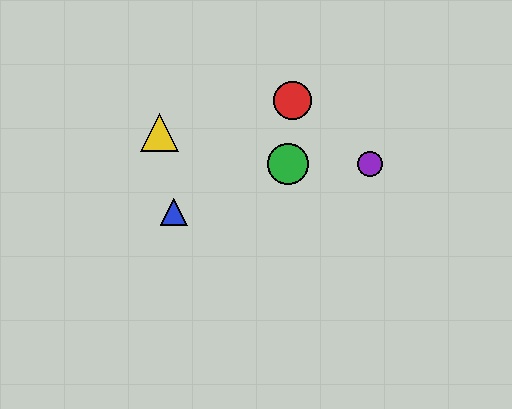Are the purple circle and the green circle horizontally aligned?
Yes, both are at y≈164.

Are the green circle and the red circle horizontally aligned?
No, the green circle is at y≈164 and the red circle is at y≈100.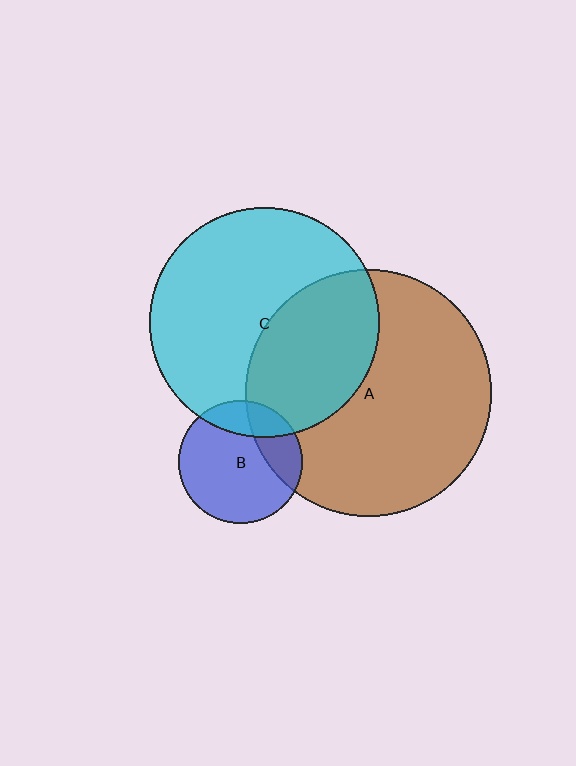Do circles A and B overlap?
Yes.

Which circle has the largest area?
Circle A (brown).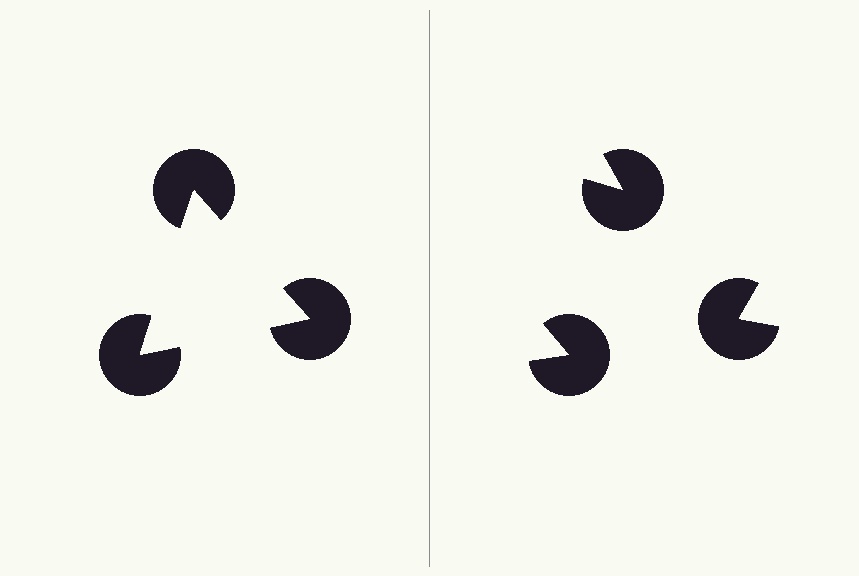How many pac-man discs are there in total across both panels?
6 — 3 on each side.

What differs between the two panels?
The pac-man discs are positioned identically on both sides; only the wedge orientations differ. On the left they align to a triangle; on the right they are misaligned.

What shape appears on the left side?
An illusory triangle.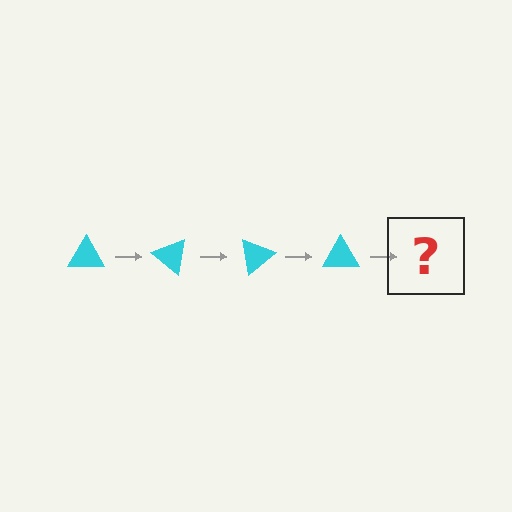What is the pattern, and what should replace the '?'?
The pattern is that the triangle rotates 40 degrees each step. The '?' should be a cyan triangle rotated 160 degrees.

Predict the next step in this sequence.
The next step is a cyan triangle rotated 160 degrees.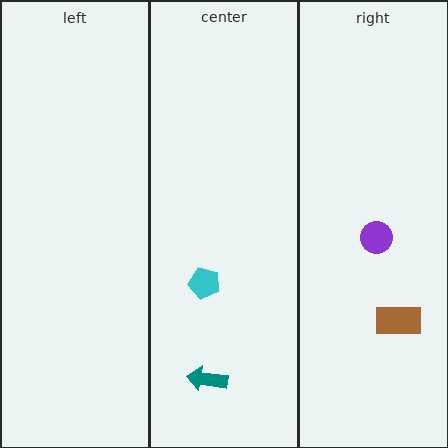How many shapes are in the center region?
2.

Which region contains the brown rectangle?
The right region.